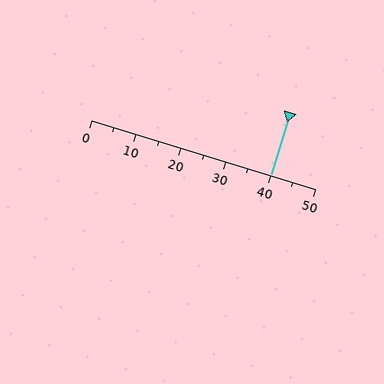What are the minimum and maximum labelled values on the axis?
The axis runs from 0 to 50.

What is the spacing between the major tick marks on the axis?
The major ticks are spaced 10 apart.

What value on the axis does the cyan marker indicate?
The marker indicates approximately 40.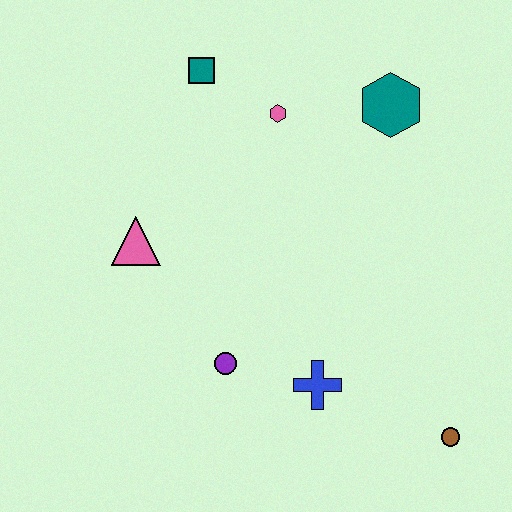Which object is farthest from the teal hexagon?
The brown circle is farthest from the teal hexagon.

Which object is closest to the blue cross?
The purple circle is closest to the blue cross.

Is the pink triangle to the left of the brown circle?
Yes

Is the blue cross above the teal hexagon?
No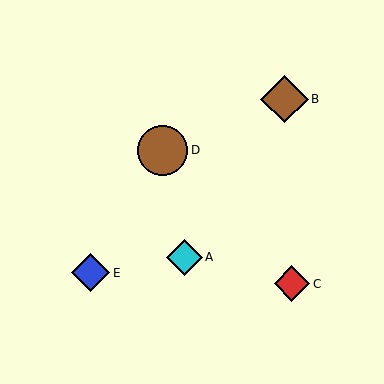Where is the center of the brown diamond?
The center of the brown diamond is at (285, 99).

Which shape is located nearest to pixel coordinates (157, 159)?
The brown circle (labeled D) at (162, 150) is nearest to that location.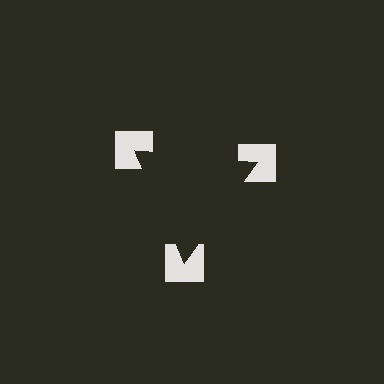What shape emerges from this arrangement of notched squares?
An illusory triangle — its edges are inferred from the aligned wedge cuts in the notched squares, not physically drawn.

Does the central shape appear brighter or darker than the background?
It typically appears slightly darker than the background, even though no actual brightness change is drawn.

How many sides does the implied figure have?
3 sides.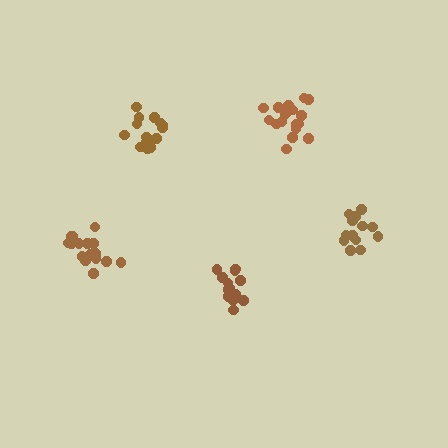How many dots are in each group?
Group 1: 18 dots, Group 2: 16 dots, Group 3: 14 dots, Group 4: 20 dots, Group 5: 14 dots (82 total).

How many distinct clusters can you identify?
There are 5 distinct clusters.